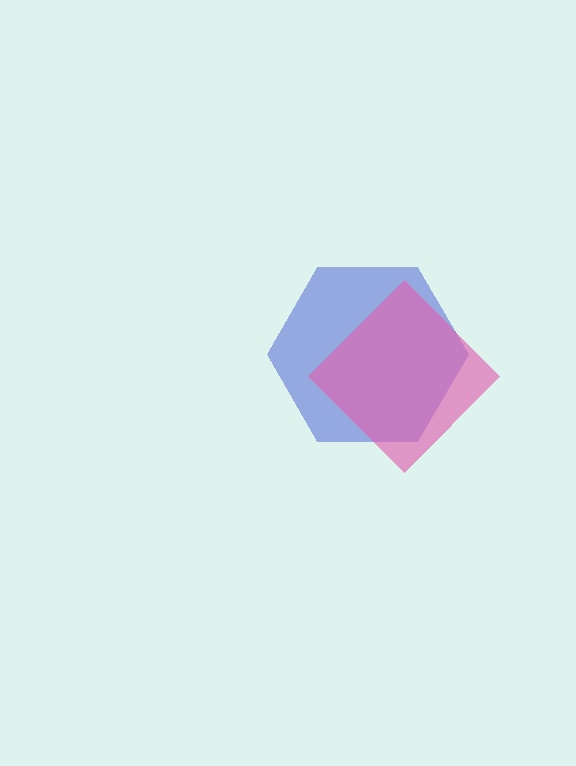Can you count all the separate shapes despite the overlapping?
Yes, there are 2 separate shapes.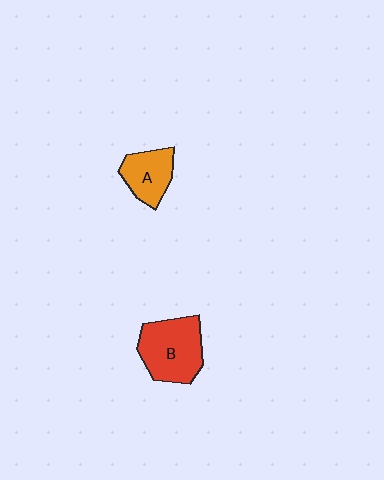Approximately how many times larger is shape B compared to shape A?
Approximately 1.6 times.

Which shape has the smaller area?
Shape A (orange).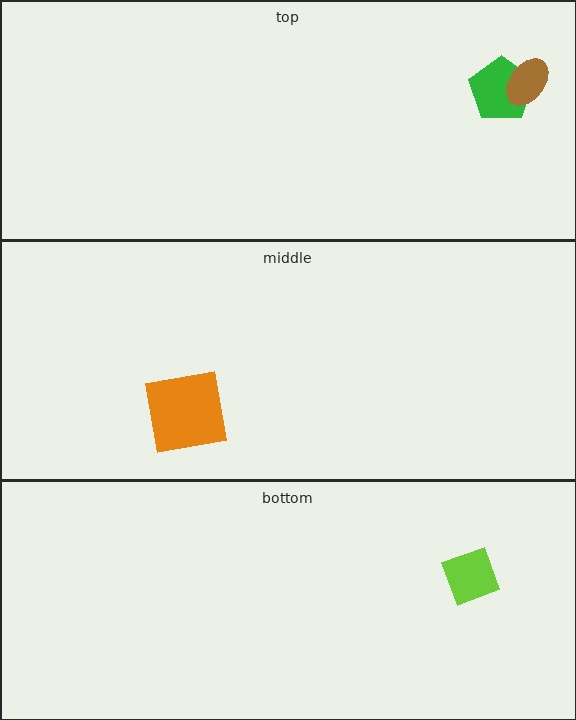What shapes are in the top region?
The green pentagon, the brown ellipse.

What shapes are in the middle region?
The orange square.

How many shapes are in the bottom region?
1.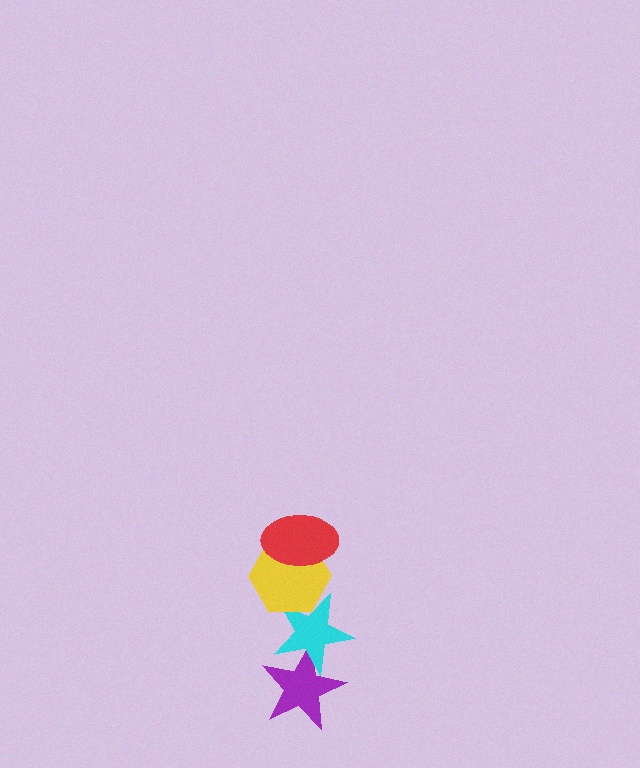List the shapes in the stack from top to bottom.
From top to bottom: the red ellipse, the yellow hexagon, the cyan star, the purple star.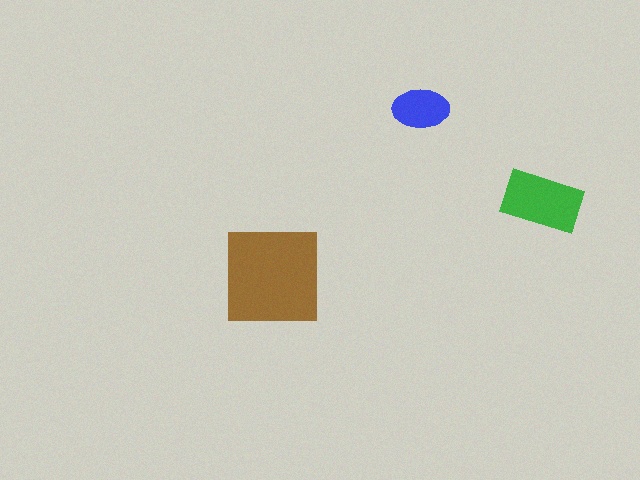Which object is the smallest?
The blue ellipse.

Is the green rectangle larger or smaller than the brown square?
Smaller.